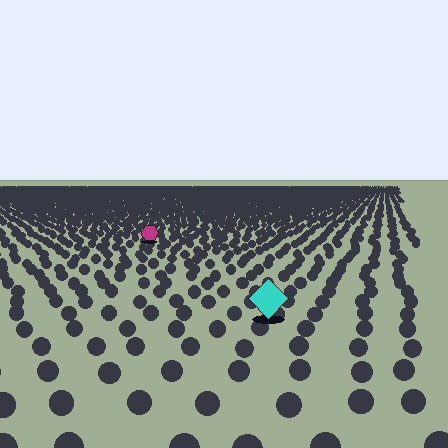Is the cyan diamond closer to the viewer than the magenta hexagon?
Yes. The cyan diamond is closer — you can tell from the texture gradient: the ground texture is coarser near it.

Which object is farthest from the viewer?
The magenta hexagon is farthest from the viewer. It appears smaller and the ground texture around it is denser.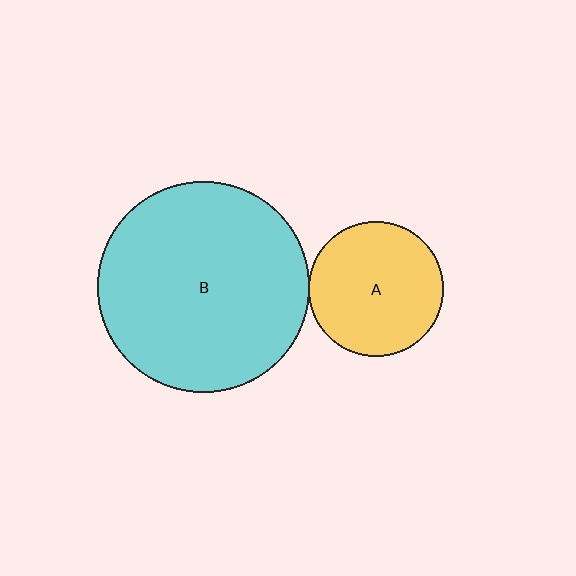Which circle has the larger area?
Circle B (cyan).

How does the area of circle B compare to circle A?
Approximately 2.5 times.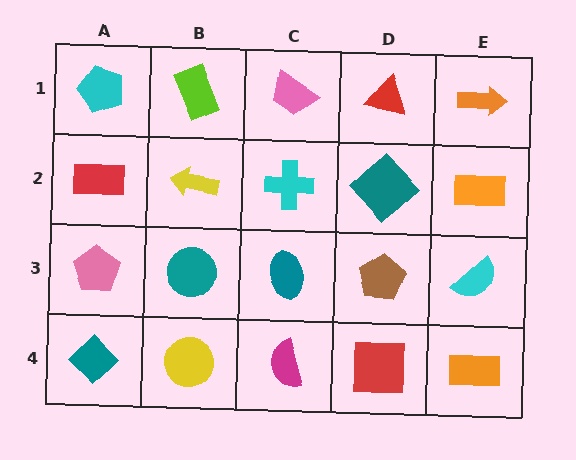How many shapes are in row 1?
5 shapes.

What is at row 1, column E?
An orange arrow.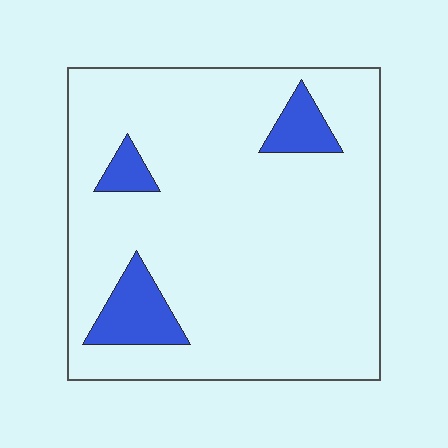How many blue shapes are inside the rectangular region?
3.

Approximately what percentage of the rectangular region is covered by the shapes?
Approximately 10%.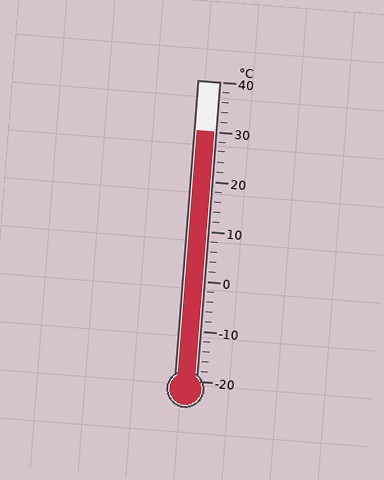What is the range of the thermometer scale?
The thermometer scale ranges from -20°C to 40°C.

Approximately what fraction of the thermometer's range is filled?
The thermometer is filled to approximately 85% of its range.